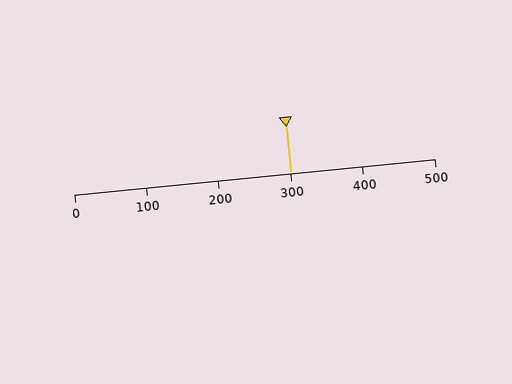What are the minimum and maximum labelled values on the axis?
The axis runs from 0 to 500.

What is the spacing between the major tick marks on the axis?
The major ticks are spaced 100 apart.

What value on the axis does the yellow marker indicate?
The marker indicates approximately 300.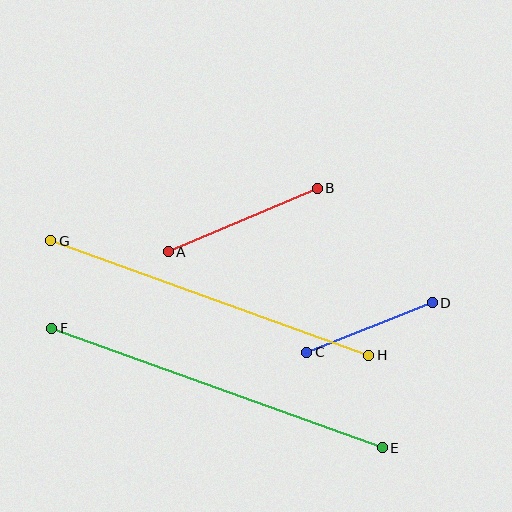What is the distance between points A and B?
The distance is approximately 162 pixels.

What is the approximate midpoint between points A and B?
The midpoint is at approximately (243, 220) pixels.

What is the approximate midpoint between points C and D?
The midpoint is at approximately (370, 327) pixels.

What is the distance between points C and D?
The distance is approximately 135 pixels.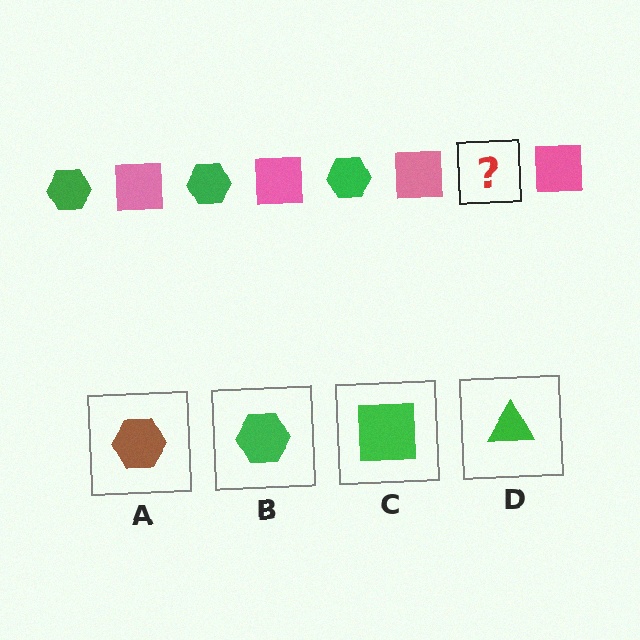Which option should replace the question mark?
Option B.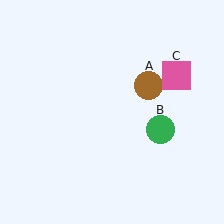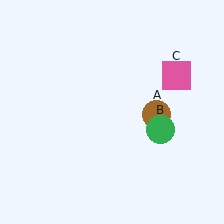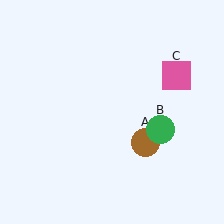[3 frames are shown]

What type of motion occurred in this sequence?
The brown circle (object A) rotated clockwise around the center of the scene.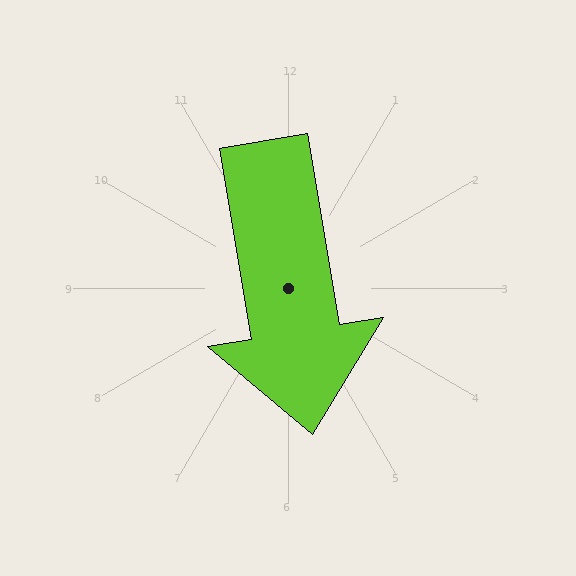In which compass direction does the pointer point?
South.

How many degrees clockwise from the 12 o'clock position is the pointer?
Approximately 170 degrees.